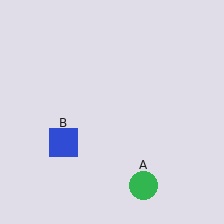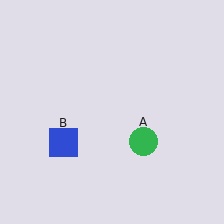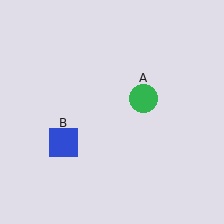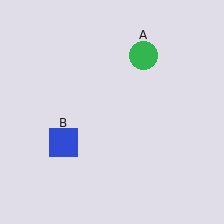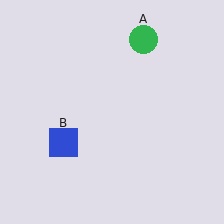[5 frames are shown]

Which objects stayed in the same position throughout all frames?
Blue square (object B) remained stationary.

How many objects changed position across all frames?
1 object changed position: green circle (object A).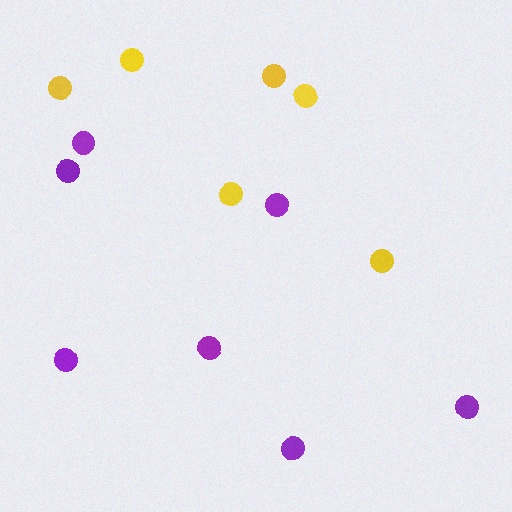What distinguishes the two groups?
There are 2 groups: one group of purple circles (7) and one group of yellow circles (6).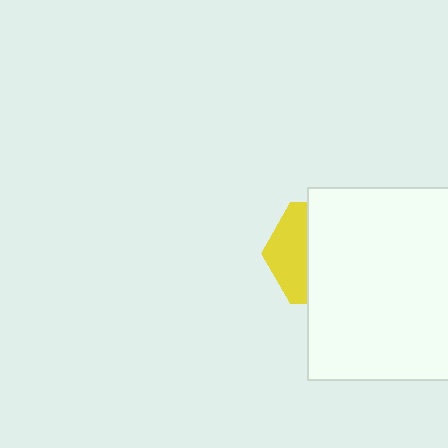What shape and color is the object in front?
The object in front is a white square.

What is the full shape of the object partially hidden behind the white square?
The partially hidden object is a yellow hexagon.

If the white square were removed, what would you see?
You would see the complete yellow hexagon.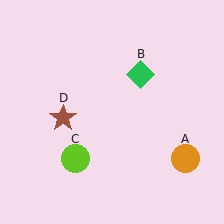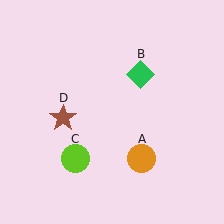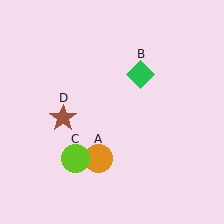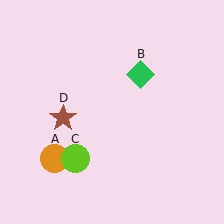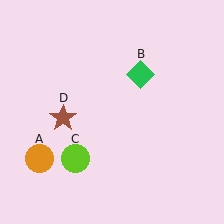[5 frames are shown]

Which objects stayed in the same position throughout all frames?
Green diamond (object B) and lime circle (object C) and brown star (object D) remained stationary.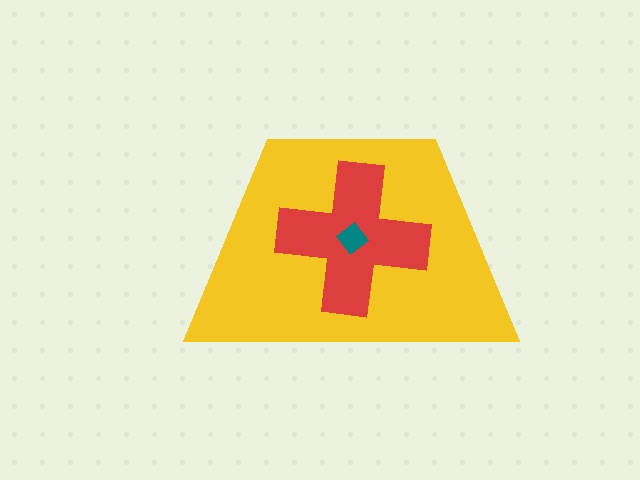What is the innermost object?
The teal diamond.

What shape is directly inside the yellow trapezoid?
The red cross.